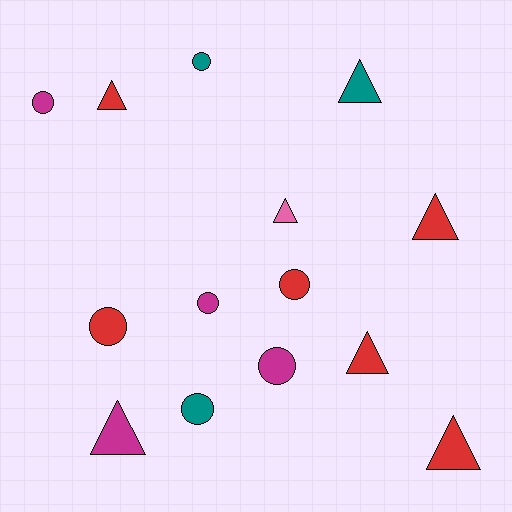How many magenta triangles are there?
There is 1 magenta triangle.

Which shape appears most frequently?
Triangle, with 7 objects.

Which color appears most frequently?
Red, with 6 objects.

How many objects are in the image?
There are 14 objects.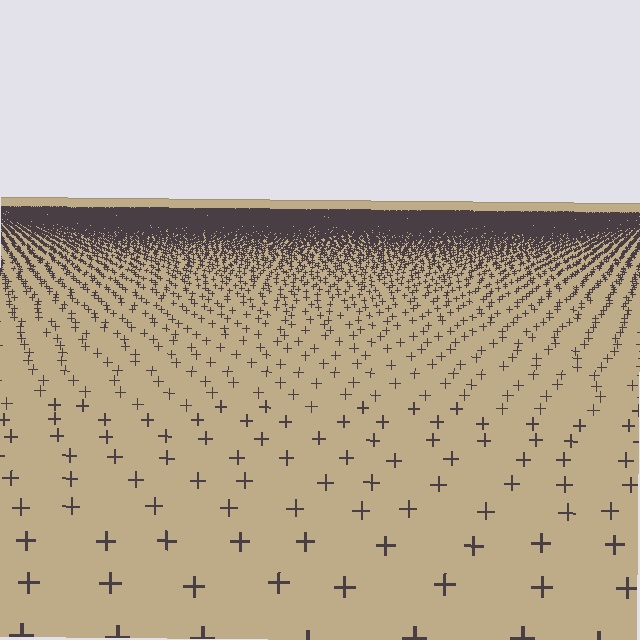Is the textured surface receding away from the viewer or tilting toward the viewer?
The surface is receding away from the viewer. Texture elements get smaller and denser toward the top.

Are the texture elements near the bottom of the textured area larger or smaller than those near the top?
Larger. Near the bottom, elements are closer to the viewer and appear at a bigger on-screen size.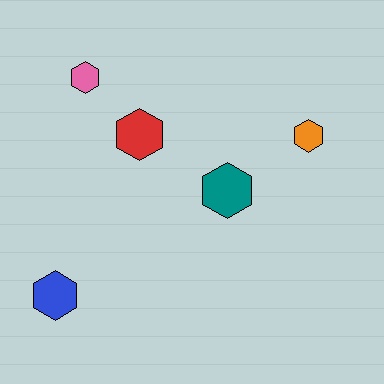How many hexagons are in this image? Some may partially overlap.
There are 5 hexagons.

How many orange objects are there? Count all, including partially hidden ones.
There is 1 orange object.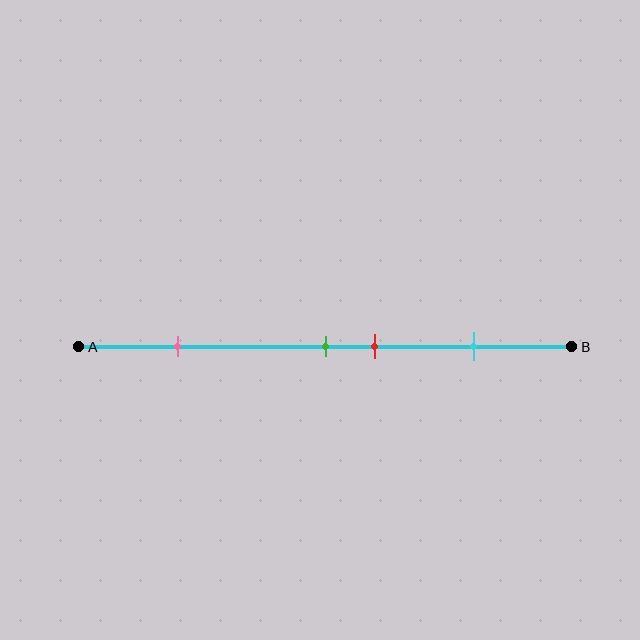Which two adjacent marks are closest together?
The green and red marks are the closest adjacent pair.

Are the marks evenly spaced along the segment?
No, the marks are not evenly spaced.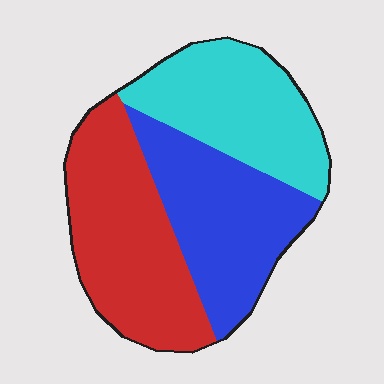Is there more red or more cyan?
Red.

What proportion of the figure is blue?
Blue takes up about one third (1/3) of the figure.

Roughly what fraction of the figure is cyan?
Cyan takes up about one third (1/3) of the figure.